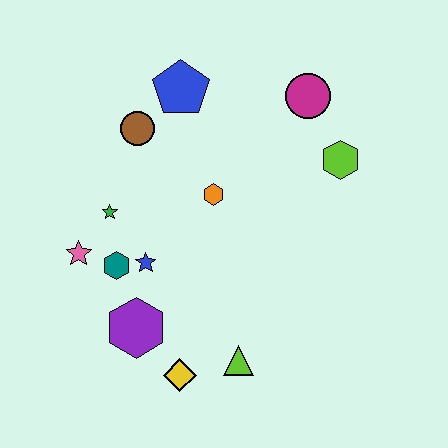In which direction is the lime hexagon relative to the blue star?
The lime hexagon is to the right of the blue star.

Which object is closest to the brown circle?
The blue pentagon is closest to the brown circle.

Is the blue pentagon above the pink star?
Yes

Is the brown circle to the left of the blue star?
Yes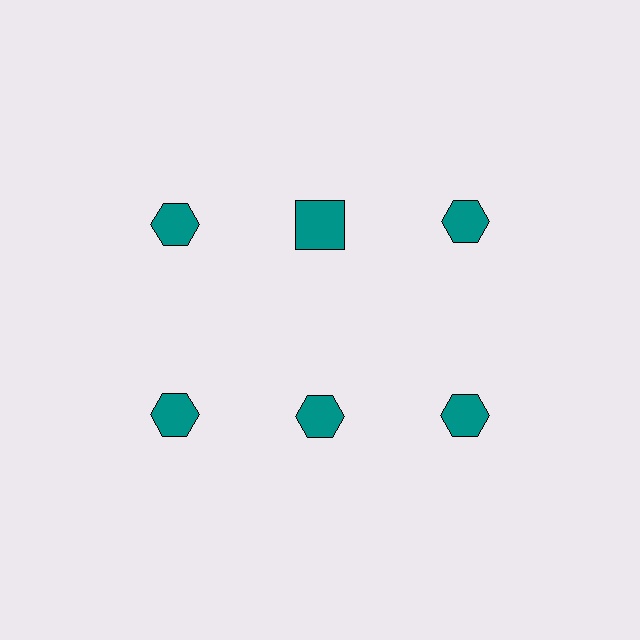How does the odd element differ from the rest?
It has a different shape: square instead of hexagon.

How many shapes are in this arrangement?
There are 6 shapes arranged in a grid pattern.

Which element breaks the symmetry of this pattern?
The teal square in the top row, second from left column breaks the symmetry. All other shapes are teal hexagons.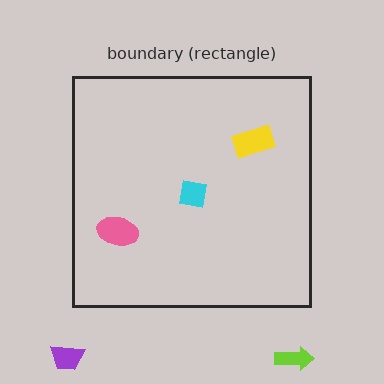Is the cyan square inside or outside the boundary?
Inside.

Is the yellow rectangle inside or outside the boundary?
Inside.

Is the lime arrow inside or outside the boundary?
Outside.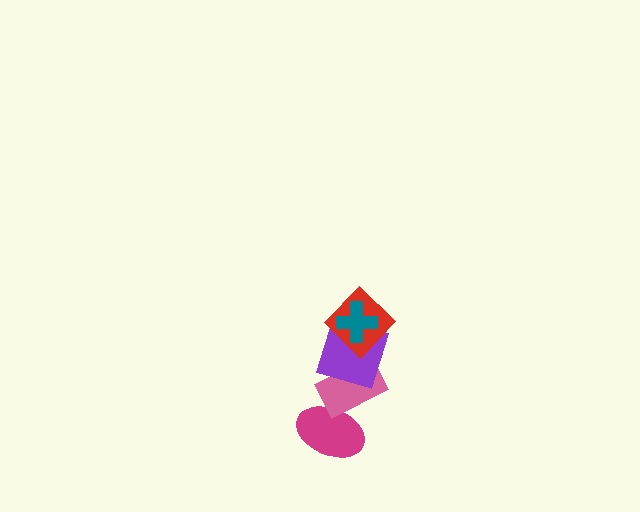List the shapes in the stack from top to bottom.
From top to bottom: the teal cross, the red diamond, the purple square, the pink rectangle, the magenta ellipse.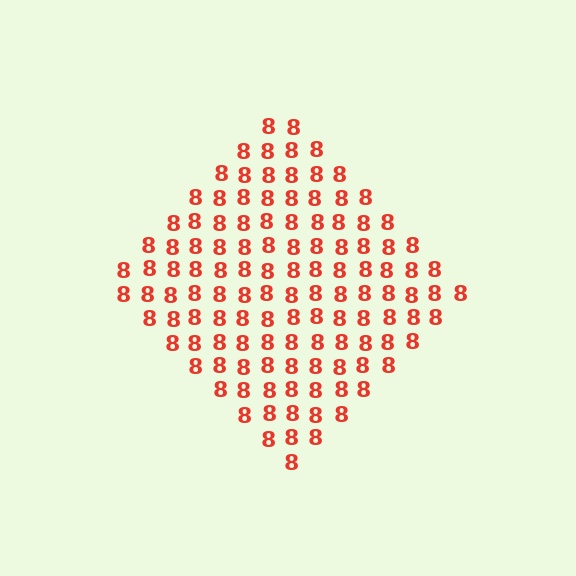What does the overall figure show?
The overall figure shows a diamond.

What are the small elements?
The small elements are digit 8's.